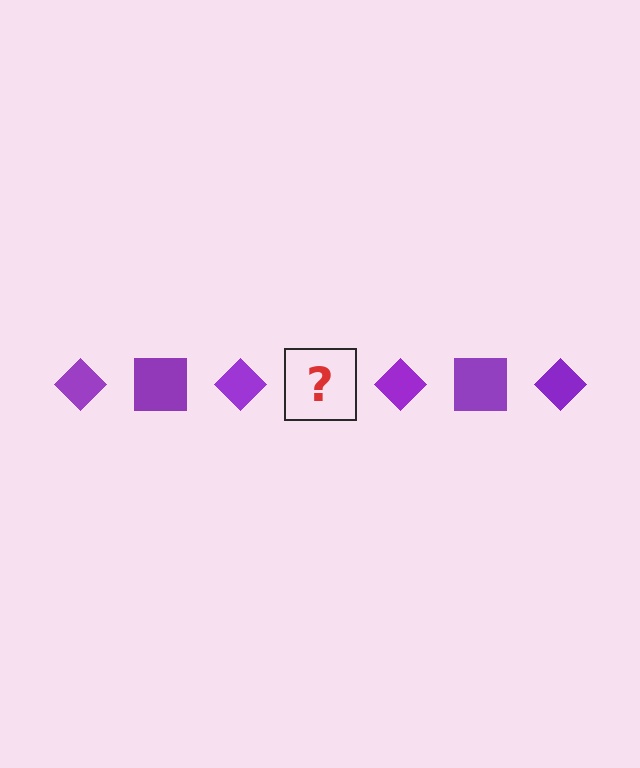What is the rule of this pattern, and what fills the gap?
The rule is that the pattern cycles through diamond, square shapes in purple. The gap should be filled with a purple square.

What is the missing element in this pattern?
The missing element is a purple square.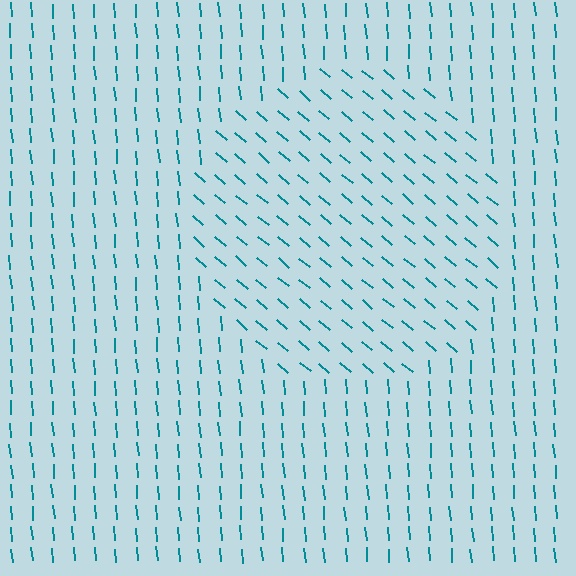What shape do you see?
I see a circle.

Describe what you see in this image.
The image is filled with small teal line segments. A circle region in the image has lines oriented differently from the surrounding lines, creating a visible texture boundary.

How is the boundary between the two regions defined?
The boundary is defined purely by a change in line orientation (approximately 45 degrees difference). All lines are the same color and thickness.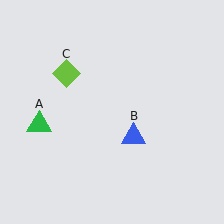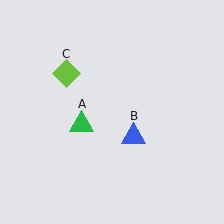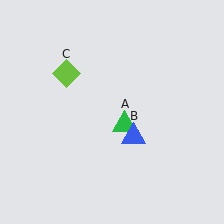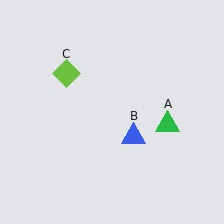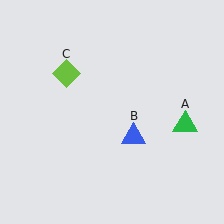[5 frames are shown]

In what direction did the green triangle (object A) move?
The green triangle (object A) moved right.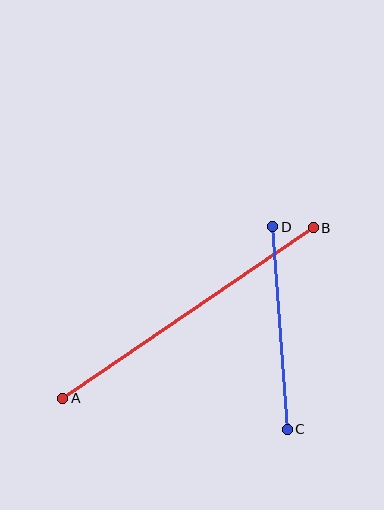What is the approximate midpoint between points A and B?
The midpoint is at approximately (188, 313) pixels.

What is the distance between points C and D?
The distance is approximately 203 pixels.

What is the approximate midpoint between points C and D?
The midpoint is at approximately (280, 328) pixels.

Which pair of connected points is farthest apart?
Points A and B are farthest apart.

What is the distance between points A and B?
The distance is approximately 303 pixels.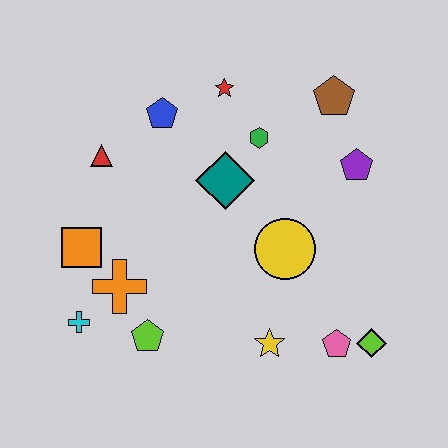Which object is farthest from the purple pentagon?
The cyan cross is farthest from the purple pentagon.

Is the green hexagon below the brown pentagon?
Yes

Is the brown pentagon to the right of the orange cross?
Yes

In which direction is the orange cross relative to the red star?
The orange cross is below the red star.